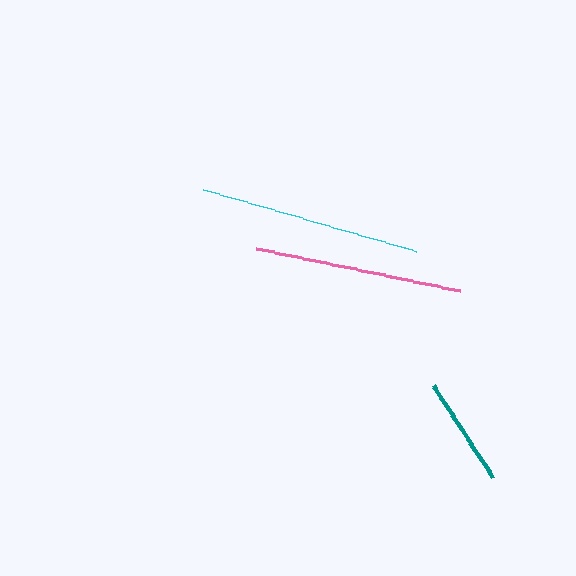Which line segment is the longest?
The cyan line is the longest at approximately 222 pixels.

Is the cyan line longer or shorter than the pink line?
The cyan line is longer than the pink line.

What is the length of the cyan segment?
The cyan segment is approximately 222 pixels long.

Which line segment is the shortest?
The teal line is the shortest at approximately 111 pixels.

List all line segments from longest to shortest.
From longest to shortest: cyan, pink, teal.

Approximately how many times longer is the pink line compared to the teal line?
The pink line is approximately 1.9 times the length of the teal line.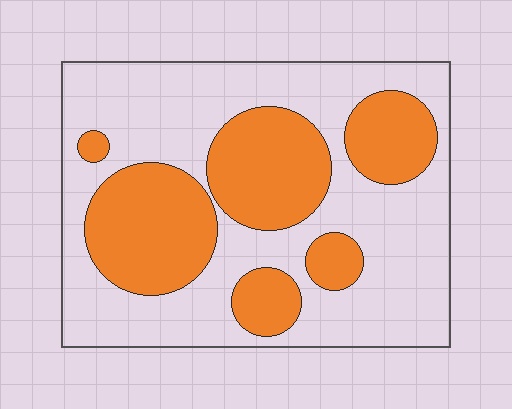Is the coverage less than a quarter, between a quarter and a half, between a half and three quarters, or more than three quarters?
Between a quarter and a half.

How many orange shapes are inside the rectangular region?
6.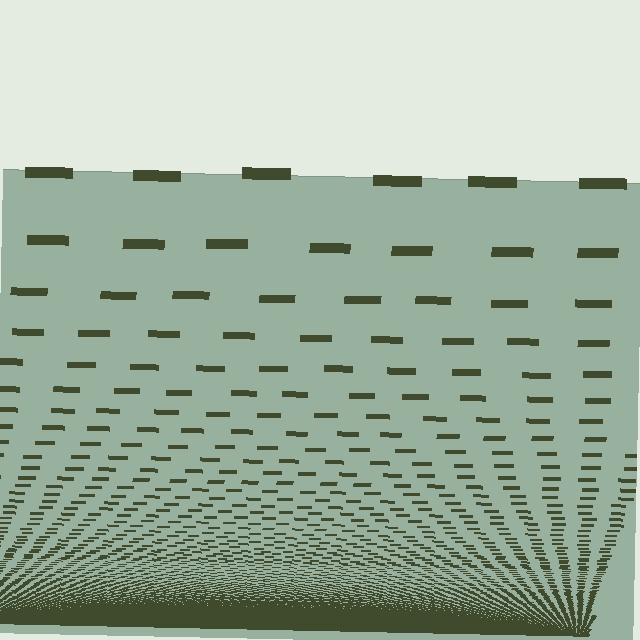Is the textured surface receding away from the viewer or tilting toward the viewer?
The surface appears to tilt toward the viewer. Texture elements get larger and sparser toward the top.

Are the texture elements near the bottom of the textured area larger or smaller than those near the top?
Smaller. The gradient is inverted — elements near the bottom are smaller and denser.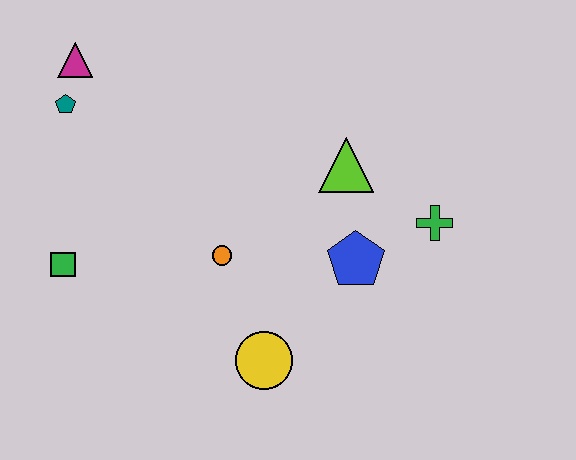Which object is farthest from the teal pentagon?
The green cross is farthest from the teal pentagon.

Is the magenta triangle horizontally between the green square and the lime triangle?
Yes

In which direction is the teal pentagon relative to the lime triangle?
The teal pentagon is to the left of the lime triangle.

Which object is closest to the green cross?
The blue pentagon is closest to the green cross.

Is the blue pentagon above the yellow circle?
Yes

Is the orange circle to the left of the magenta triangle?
No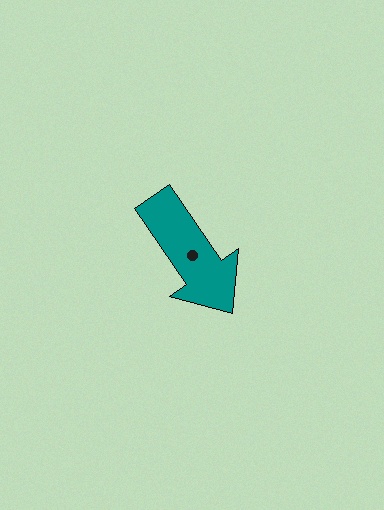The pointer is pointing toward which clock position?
Roughly 5 o'clock.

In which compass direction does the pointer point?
Southeast.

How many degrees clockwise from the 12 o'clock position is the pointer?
Approximately 145 degrees.